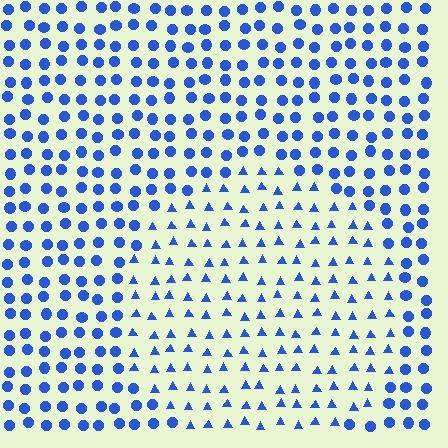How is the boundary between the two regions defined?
The boundary is defined by a change in element shape: triangles inside vs. circles outside. All elements share the same color and spacing.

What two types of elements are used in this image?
The image uses triangles inside the circle region and circles outside it.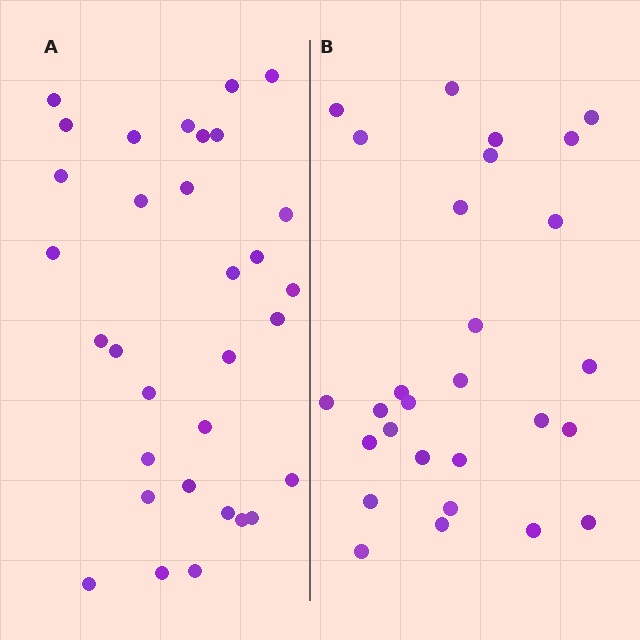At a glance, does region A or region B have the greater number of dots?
Region A (the left region) has more dots.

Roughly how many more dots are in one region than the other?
Region A has about 4 more dots than region B.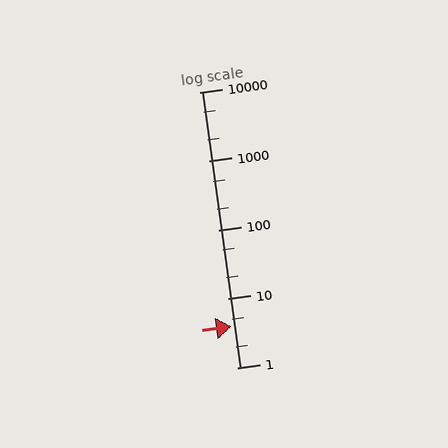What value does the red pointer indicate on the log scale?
The pointer indicates approximately 4.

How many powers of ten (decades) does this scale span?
The scale spans 4 decades, from 1 to 10000.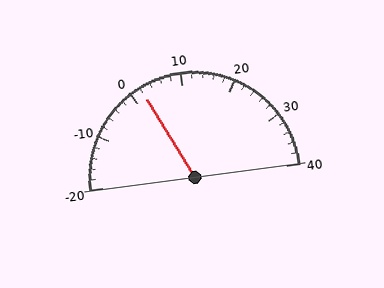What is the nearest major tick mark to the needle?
The nearest major tick mark is 0.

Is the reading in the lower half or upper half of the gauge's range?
The reading is in the lower half of the range (-20 to 40).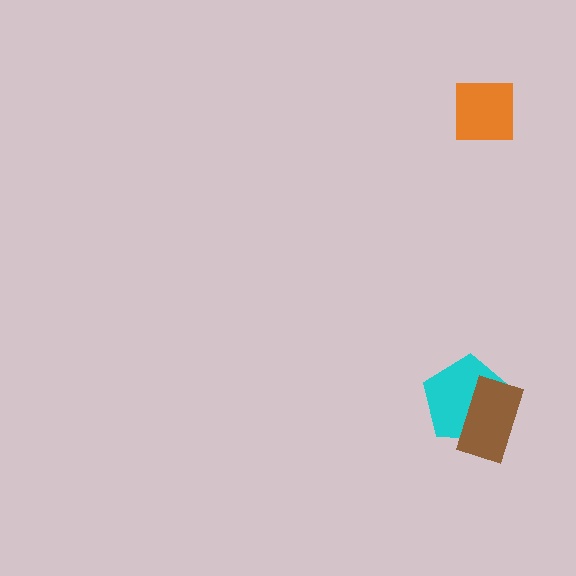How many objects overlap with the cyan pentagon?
1 object overlaps with the cyan pentagon.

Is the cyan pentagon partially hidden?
Yes, it is partially covered by another shape.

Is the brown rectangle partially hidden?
No, no other shape covers it.